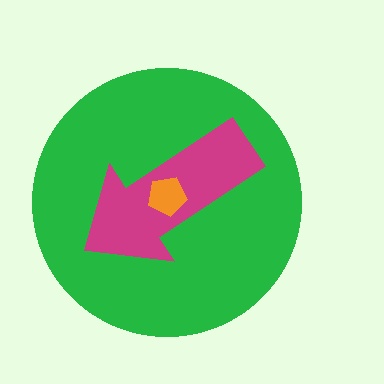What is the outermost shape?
The green circle.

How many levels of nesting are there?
3.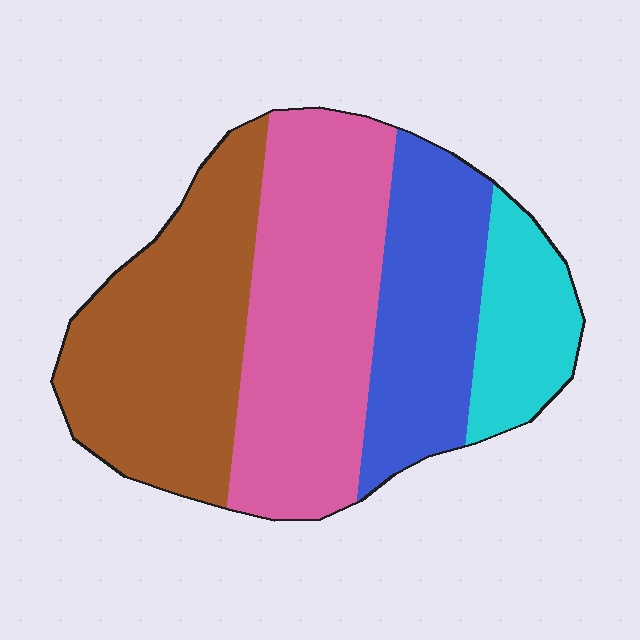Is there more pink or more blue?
Pink.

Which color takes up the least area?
Cyan, at roughly 15%.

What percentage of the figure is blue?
Blue covers roughly 20% of the figure.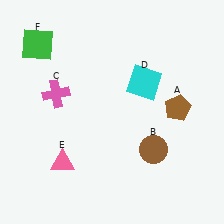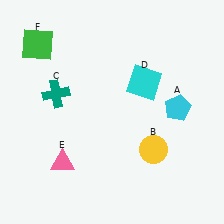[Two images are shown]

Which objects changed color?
A changed from brown to cyan. B changed from brown to yellow. C changed from pink to teal.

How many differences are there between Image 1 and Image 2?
There are 3 differences between the two images.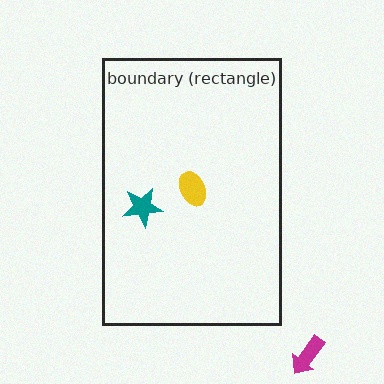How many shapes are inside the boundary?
2 inside, 1 outside.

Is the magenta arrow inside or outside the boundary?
Outside.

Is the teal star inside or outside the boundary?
Inside.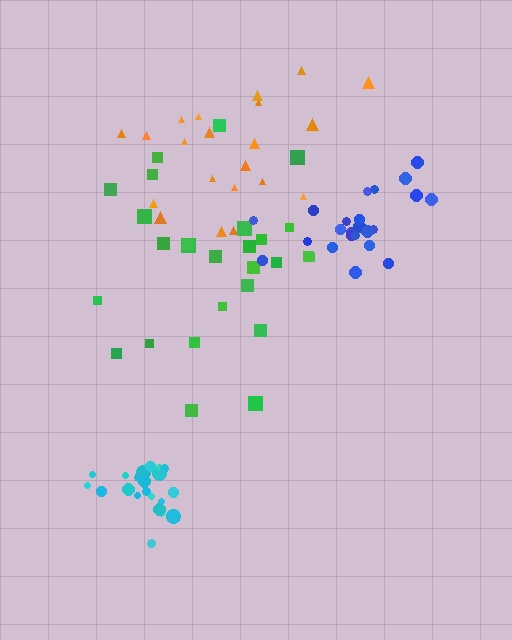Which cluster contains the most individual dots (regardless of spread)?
Green (27).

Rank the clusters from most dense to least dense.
cyan, blue, orange, green.